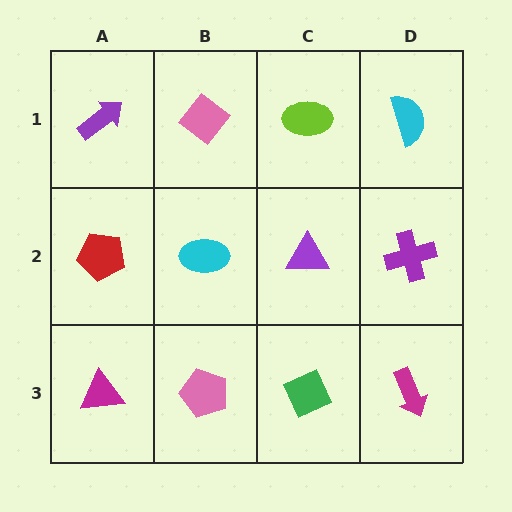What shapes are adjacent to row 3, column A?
A red pentagon (row 2, column A), a pink pentagon (row 3, column B).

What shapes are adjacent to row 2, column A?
A purple arrow (row 1, column A), a magenta triangle (row 3, column A), a cyan ellipse (row 2, column B).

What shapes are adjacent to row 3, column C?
A purple triangle (row 2, column C), a pink pentagon (row 3, column B), a magenta arrow (row 3, column D).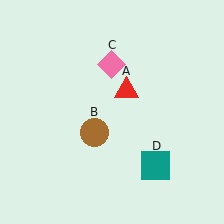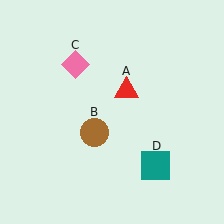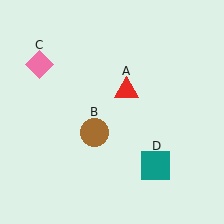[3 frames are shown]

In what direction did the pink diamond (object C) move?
The pink diamond (object C) moved left.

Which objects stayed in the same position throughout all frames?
Red triangle (object A) and brown circle (object B) and teal square (object D) remained stationary.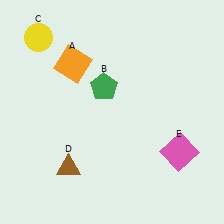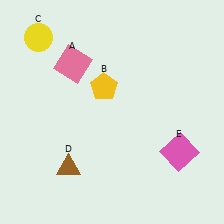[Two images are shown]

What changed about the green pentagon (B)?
In Image 1, B is green. In Image 2, it changed to yellow.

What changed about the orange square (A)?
In Image 1, A is orange. In Image 2, it changed to pink.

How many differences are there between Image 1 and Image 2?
There are 2 differences between the two images.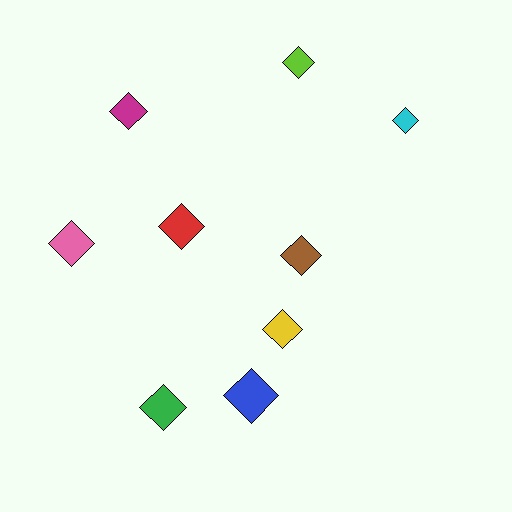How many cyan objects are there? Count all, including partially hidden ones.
There is 1 cyan object.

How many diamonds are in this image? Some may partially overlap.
There are 9 diamonds.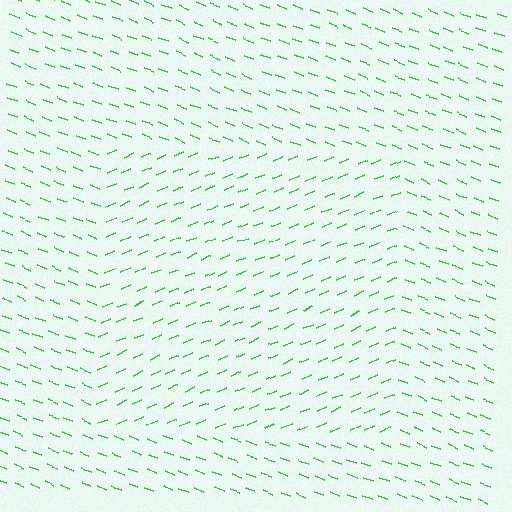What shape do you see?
I see a rectangle.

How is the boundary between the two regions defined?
The boundary is defined purely by a change in line orientation (approximately 45 degrees difference). All lines are the same color and thickness.